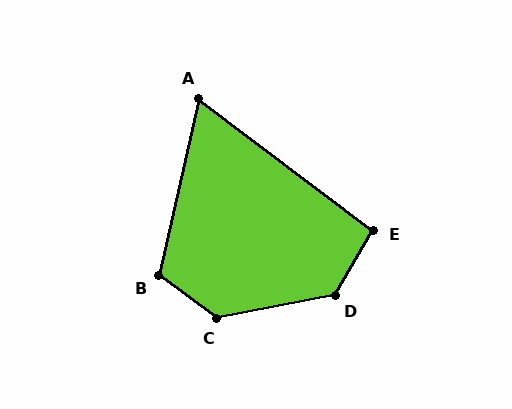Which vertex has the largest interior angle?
C, at approximately 133 degrees.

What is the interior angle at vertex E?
Approximately 96 degrees (obtuse).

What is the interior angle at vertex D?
Approximately 132 degrees (obtuse).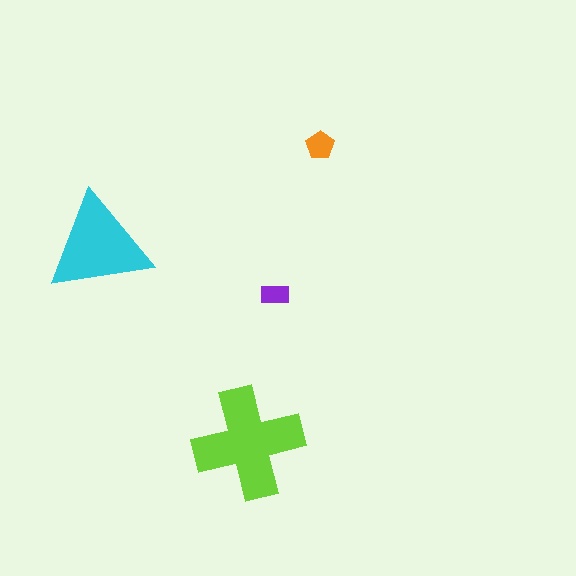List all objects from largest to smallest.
The lime cross, the cyan triangle, the orange pentagon, the purple rectangle.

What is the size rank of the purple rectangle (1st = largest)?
4th.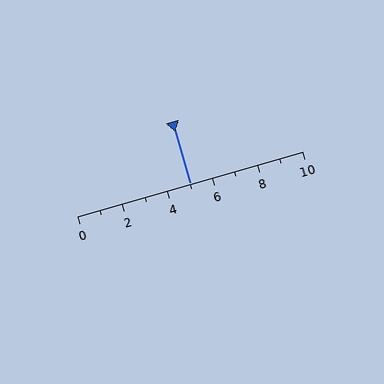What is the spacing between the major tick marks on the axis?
The major ticks are spaced 2 apart.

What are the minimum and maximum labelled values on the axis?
The axis runs from 0 to 10.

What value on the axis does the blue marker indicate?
The marker indicates approximately 5.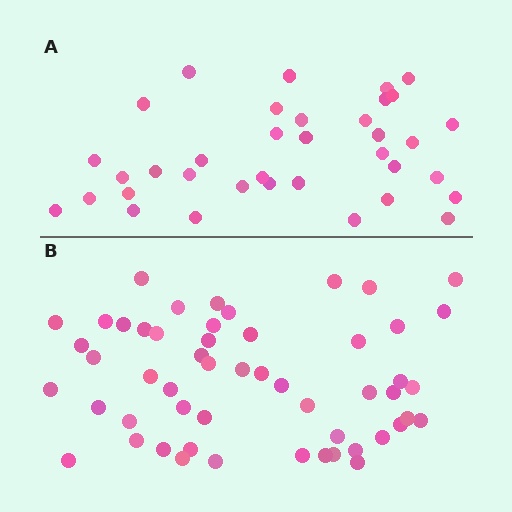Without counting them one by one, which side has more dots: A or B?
Region B (the bottom region) has more dots.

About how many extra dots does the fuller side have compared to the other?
Region B has approximately 15 more dots than region A.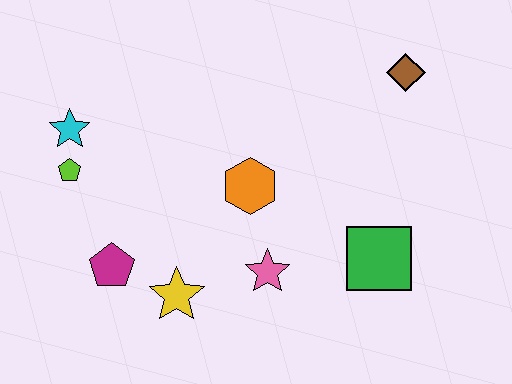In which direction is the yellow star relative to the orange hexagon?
The yellow star is below the orange hexagon.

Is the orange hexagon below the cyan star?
Yes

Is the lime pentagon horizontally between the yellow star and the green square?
No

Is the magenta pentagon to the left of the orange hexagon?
Yes